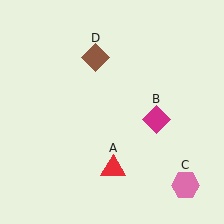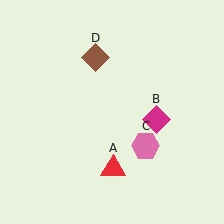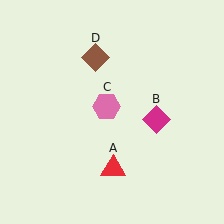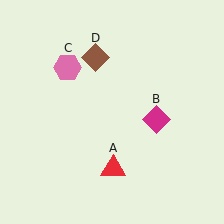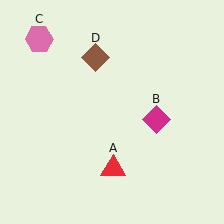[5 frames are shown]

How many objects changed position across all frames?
1 object changed position: pink hexagon (object C).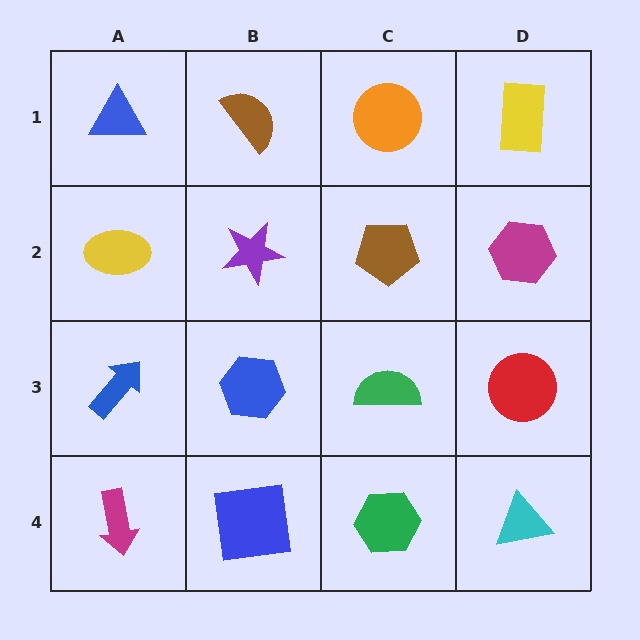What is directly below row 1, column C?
A brown pentagon.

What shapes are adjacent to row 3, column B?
A purple star (row 2, column B), a blue square (row 4, column B), a blue arrow (row 3, column A), a green semicircle (row 3, column C).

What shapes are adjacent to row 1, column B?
A purple star (row 2, column B), a blue triangle (row 1, column A), an orange circle (row 1, column C).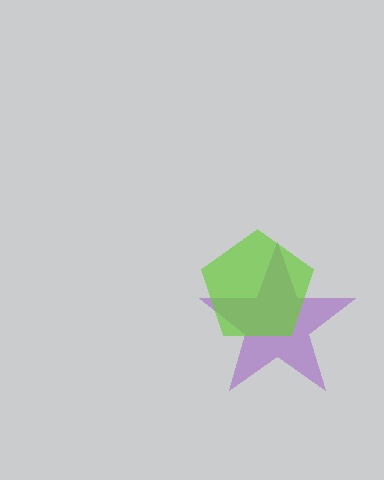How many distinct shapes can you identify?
There are 2 distinct shapes: a purple star, a lime pentagon.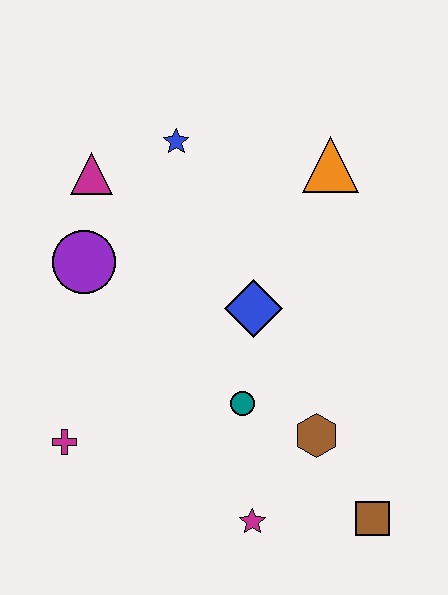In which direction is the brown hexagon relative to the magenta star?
The brown hexagon is above the magenta star.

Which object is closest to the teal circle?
The brown hexagon is closest to the teal circle.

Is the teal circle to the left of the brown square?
Yes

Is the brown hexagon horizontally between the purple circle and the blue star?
No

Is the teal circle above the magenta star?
Yes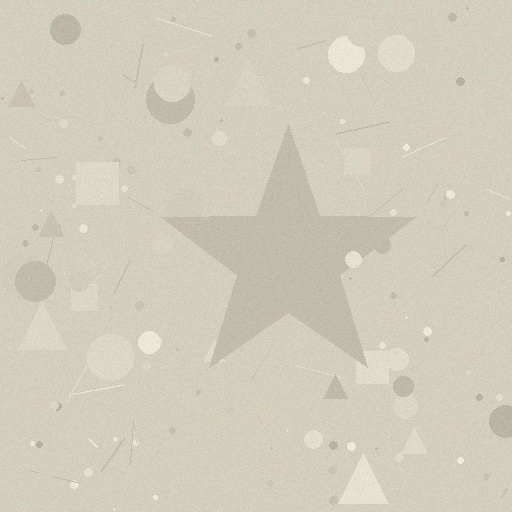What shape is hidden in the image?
A star is hidden in the image.